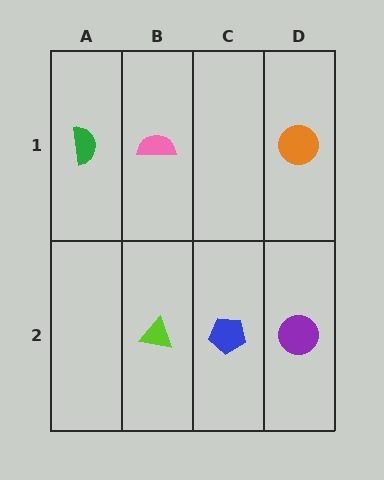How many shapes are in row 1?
3 shapes.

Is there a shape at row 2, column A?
No, that cell is empty.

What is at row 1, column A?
A green semicircle.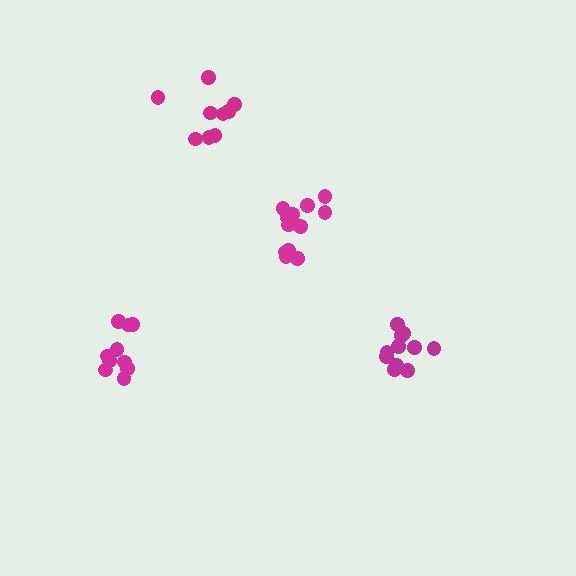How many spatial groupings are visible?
There are 4 spatial groupings.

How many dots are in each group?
Group 1: 9 dots, Group 2: 10 dots, Group 3: 11 dots, Group 4: 12 dots (42 total).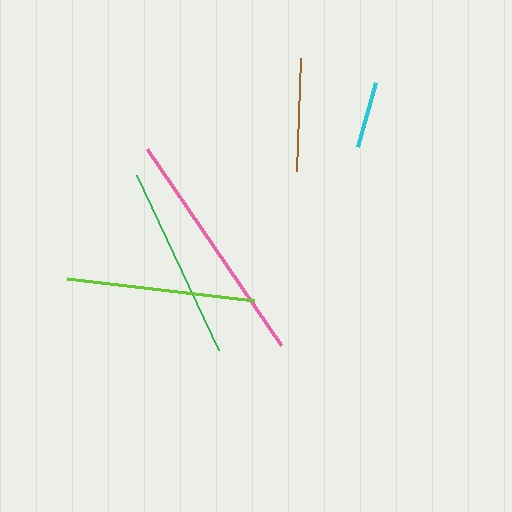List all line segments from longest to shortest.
From longest to shortest: pink, green, lime, brown, cyan.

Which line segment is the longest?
The pink line is the longest at approximately 237 pixels.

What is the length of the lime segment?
The lime segment is approximately 188 pixels long.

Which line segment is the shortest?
The cyan line is the shortest at approximately 67 pixels.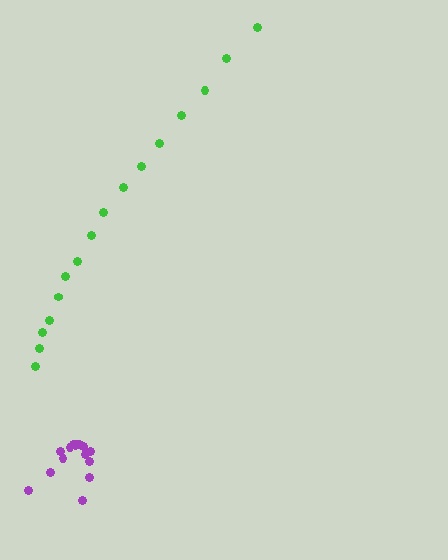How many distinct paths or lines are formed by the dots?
There are 2 distinct paths.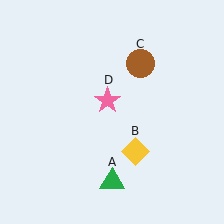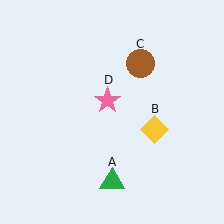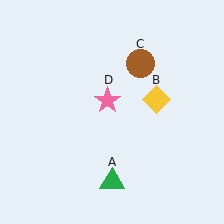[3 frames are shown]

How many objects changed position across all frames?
1 object changed position: yellow diamond (object B).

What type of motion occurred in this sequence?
The yellow diamond (object B) rotated counterclockwise around the center of the scene.